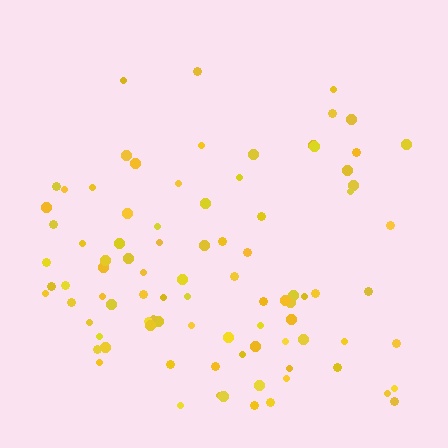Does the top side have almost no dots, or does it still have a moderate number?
Still a moderate number, just noticeably fewer than the bottom.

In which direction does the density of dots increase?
From top to bottom, with the bottom side densest.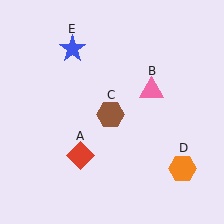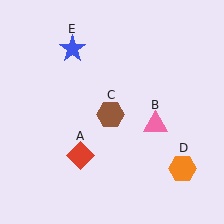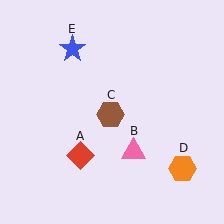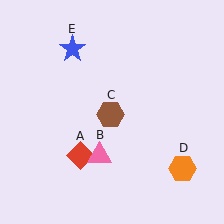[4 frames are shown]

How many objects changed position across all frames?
1 object changed position: pink triangle (object B).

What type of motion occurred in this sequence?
The pink triangle (object B) rotated clockwise around the center of the scene.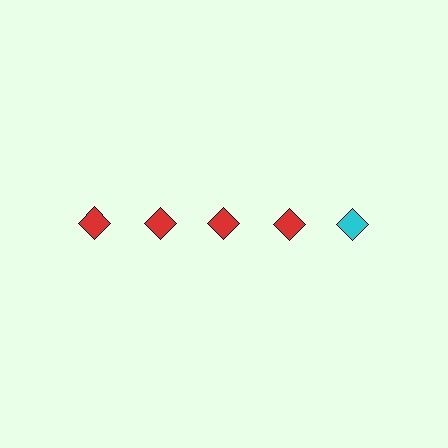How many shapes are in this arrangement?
There are 5 shapes arranged in a grid pattern.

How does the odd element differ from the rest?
It has a different color: cyan instead of red.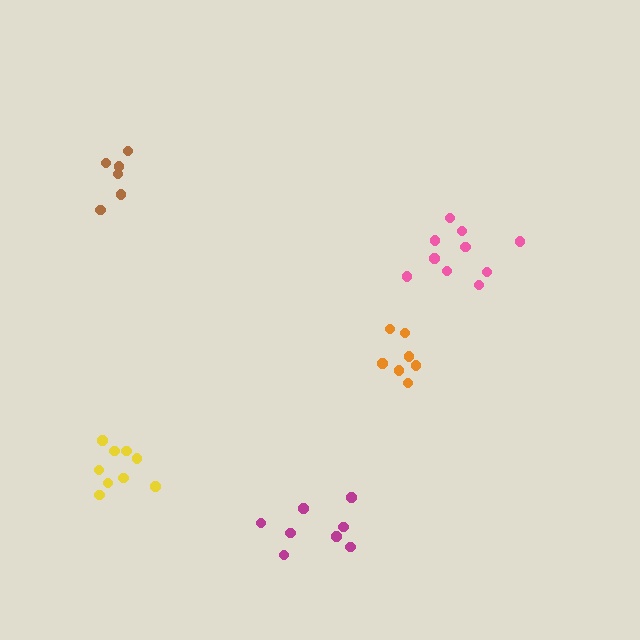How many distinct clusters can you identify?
There are 5 distinct clusters.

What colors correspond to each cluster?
The clusters are colored: yellow, orange, magenta, pink, brown.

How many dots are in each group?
Group 1: 9 dots, Group 2: 7 dots, Group 3: 8 dots, Group 4: 10 dots, Group 5: 6 dots (40 total).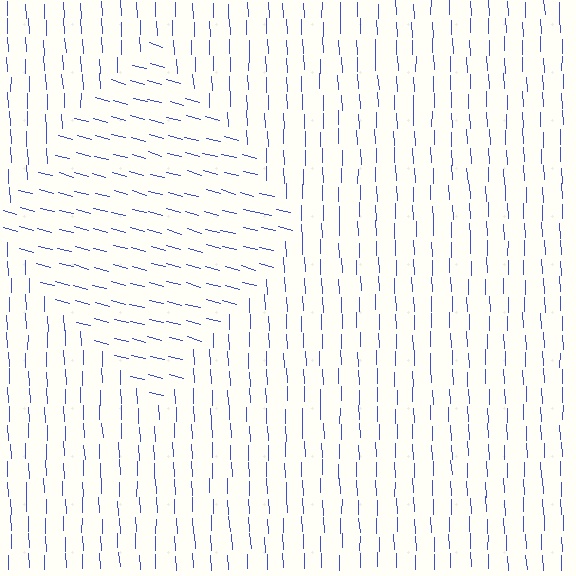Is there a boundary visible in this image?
Yes, there is a texture boundary formed by a change in line orientation.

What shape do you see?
I see a diamond.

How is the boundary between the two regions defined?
The boundary is defined purely by a change in line orientation (approximately 73 degrees difference). All lines are the same color and thickness.